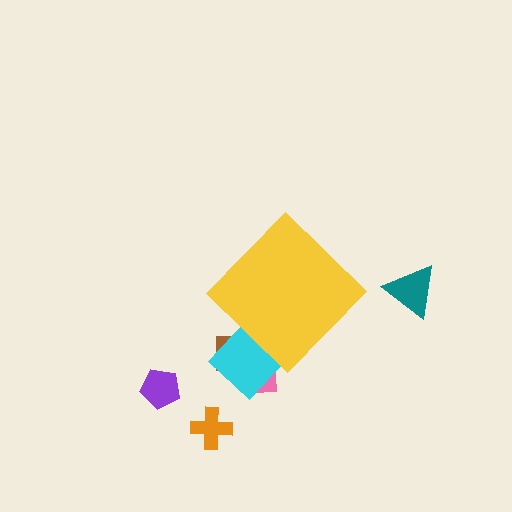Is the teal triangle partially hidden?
No, the teal triangle is fully visible.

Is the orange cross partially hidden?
No, the orange cross is fully visible.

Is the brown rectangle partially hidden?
Yes, the brown rectangle is partially hidden behind the yellow diamond.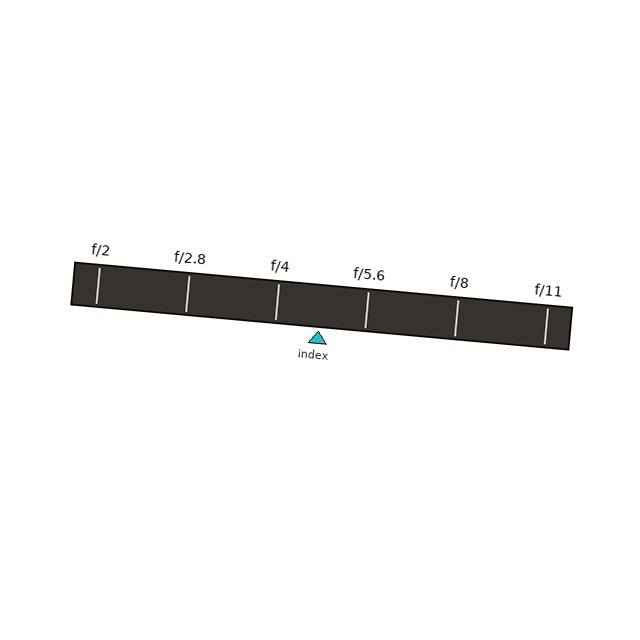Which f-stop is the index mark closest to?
The index mark is closest to f/4.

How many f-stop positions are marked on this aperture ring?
There are 6 f-stop positions marked.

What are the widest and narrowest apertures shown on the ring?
The widest aperture shown is f/2 and the narrowest is f/11.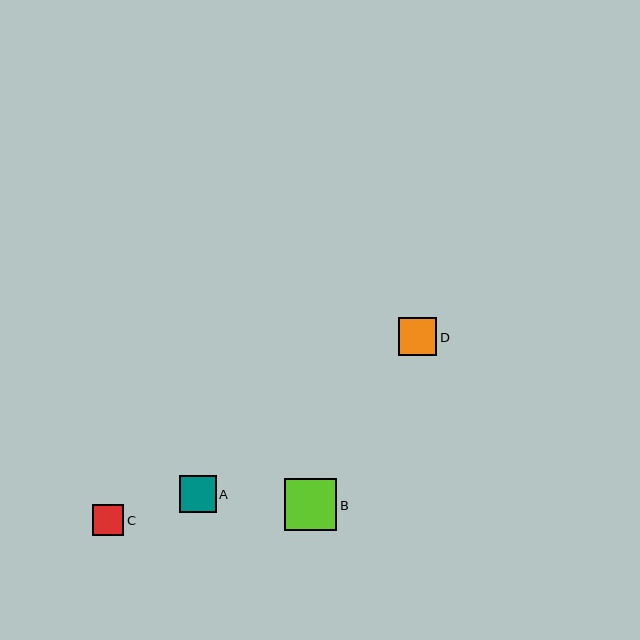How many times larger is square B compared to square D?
Square B is approximately 1.4 times the size of square D.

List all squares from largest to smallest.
From largest to smallest: B, D, A, C.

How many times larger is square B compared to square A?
Square B is approximately 1.4 times the size of square A.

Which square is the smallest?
Square C is the smallest with a size of approximately 31 pixels.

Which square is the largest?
Square B is the largest with a size of approximately 52 pixels.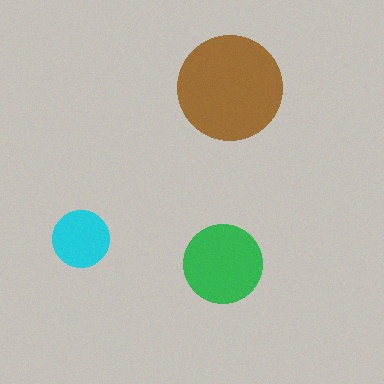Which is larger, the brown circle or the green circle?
The brown one.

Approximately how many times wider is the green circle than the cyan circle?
About 1.5 times wider.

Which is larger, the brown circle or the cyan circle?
The brown one.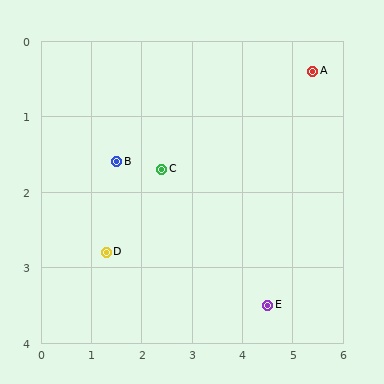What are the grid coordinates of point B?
Point B is at approximately (1.5, 1.6).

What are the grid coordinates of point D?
Point D is at approximately (1.3, 2.8).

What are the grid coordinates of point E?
Point E is at approximately (4.5, 3.5).